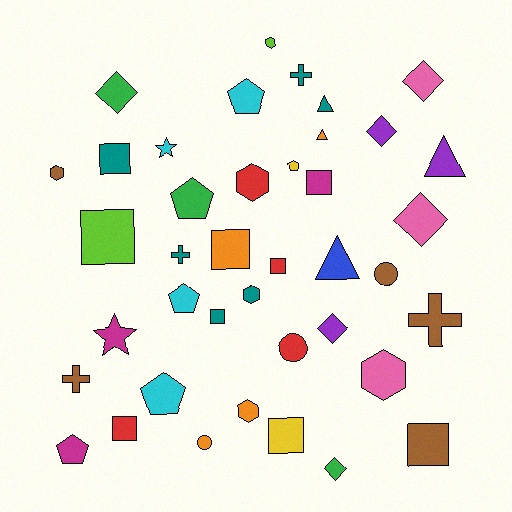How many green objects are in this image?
There are 3 green objects.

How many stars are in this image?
There are 2 stars.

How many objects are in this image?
There are 40 objects.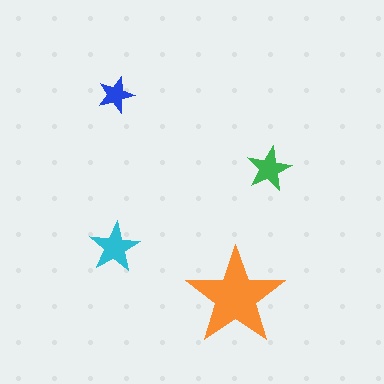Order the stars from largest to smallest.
the orange one, the cyan one, the green one, the blue one.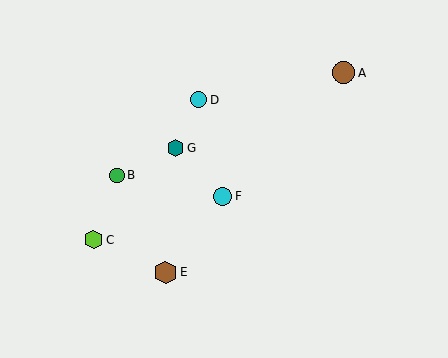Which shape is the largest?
The brown hexagon (labeled E) is the largest.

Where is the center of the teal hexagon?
The center of the teal hexagon is at (176, 148).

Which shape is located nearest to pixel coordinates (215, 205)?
The cyan circle (labeled F) at (223, 196) is nearest to that location.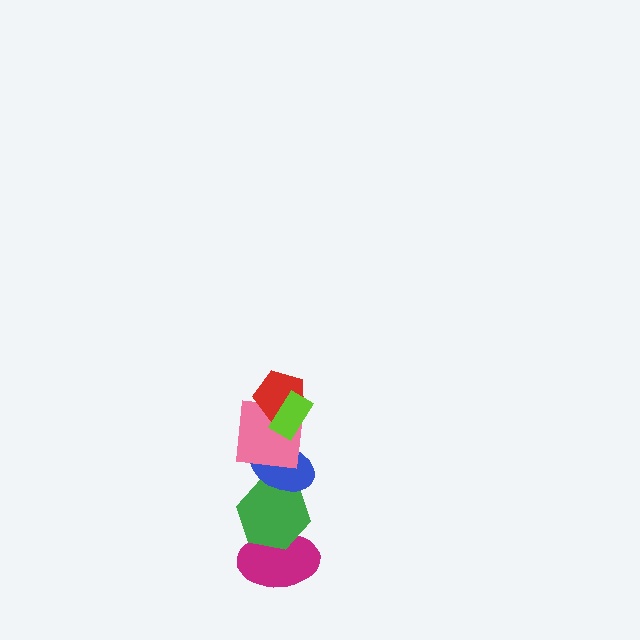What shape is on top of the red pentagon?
The lime rectangle is on top of the red pentagon.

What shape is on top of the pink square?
The red pentagon is on top of the pink square.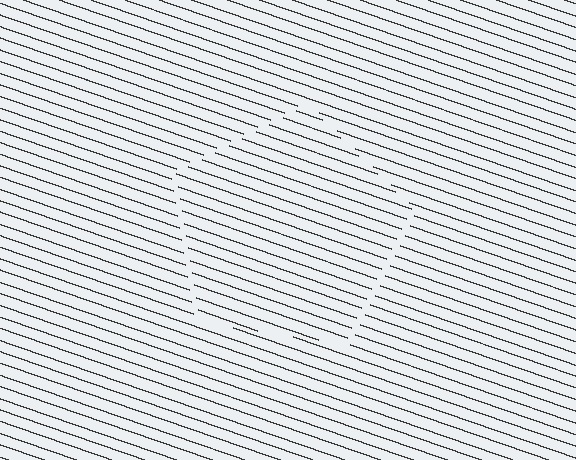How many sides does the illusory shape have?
5 sides — the line-ends trace a pentagon.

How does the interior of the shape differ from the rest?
The interior of the shape contains the same grating, shifted by half a period — the contour is defined by the phase discontinuity where line-ends from the inner and outer gratings abut.